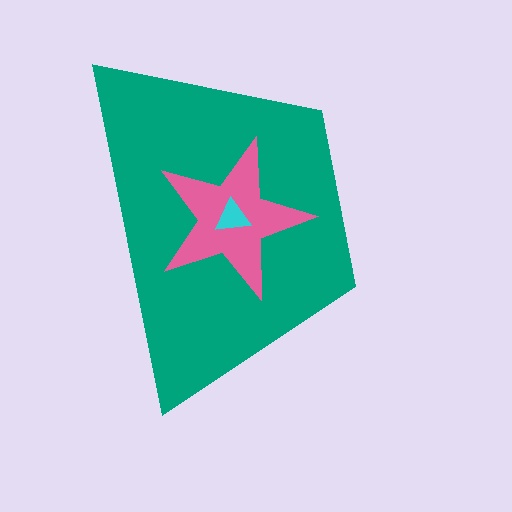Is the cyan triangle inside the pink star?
Yes.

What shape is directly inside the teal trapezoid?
The pink star.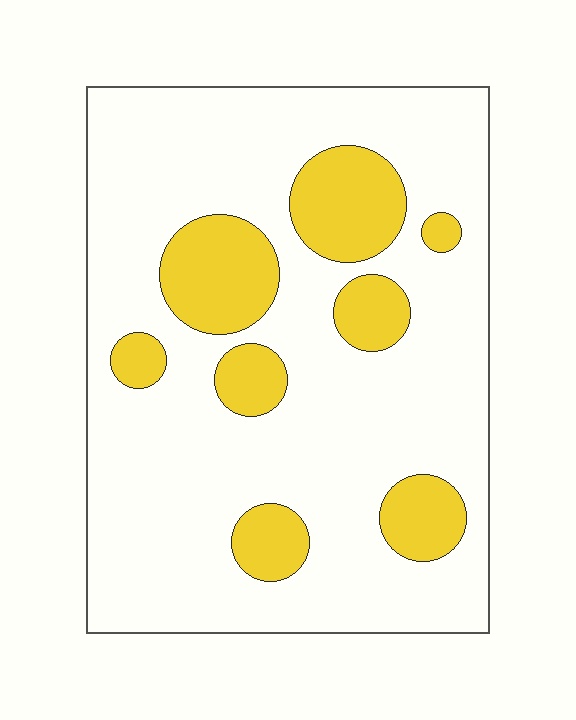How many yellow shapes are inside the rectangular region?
8.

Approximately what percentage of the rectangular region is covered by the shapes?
Approximately 20%.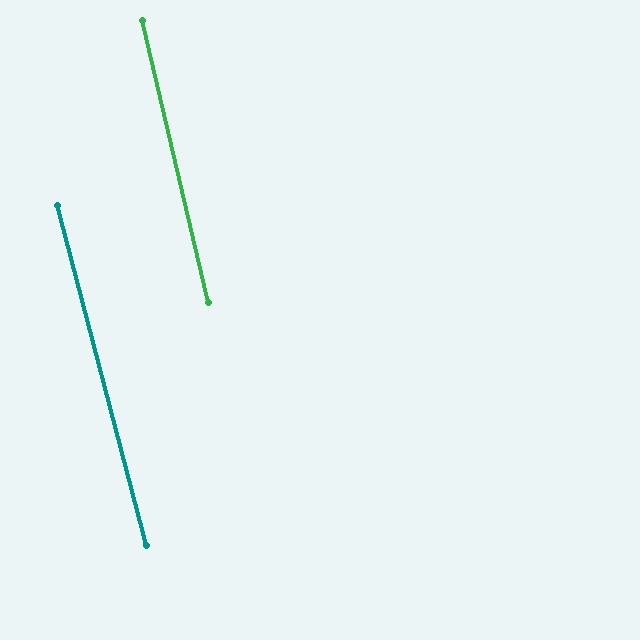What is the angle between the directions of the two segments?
Approximately 2 degrees.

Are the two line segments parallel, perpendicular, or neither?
Parallel — their directions differ by only 1.6°.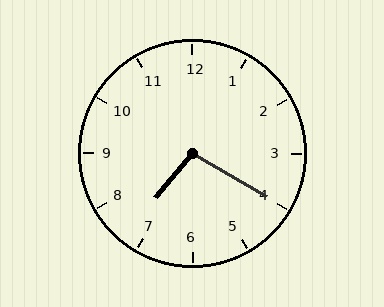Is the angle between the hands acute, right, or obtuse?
It is obtuse.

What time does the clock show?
7:20.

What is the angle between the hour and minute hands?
Approximately 100 degrees.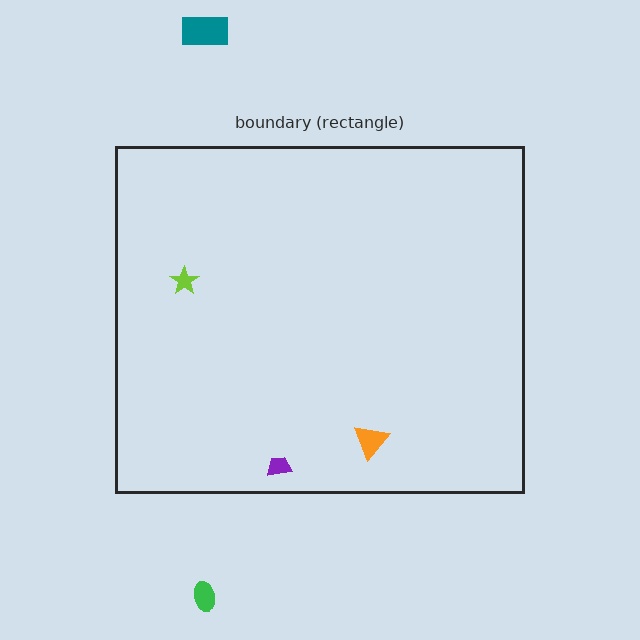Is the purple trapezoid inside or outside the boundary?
Inside.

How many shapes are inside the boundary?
3 inside, 2 outside.